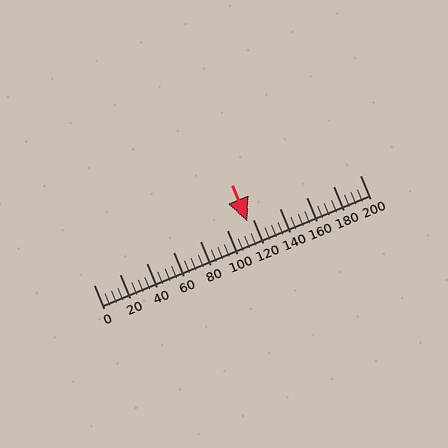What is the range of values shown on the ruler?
The ruler shows values from 0 to 200.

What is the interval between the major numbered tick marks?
The major tick marks are spaced 20 units apart.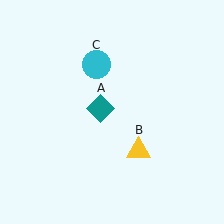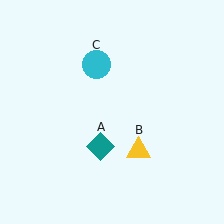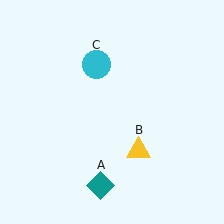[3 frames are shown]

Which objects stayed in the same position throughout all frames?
Yellow triangle (object B) and cyan circle (object C) remained stationary.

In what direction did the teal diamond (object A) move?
The teal diamond (object A) moved down.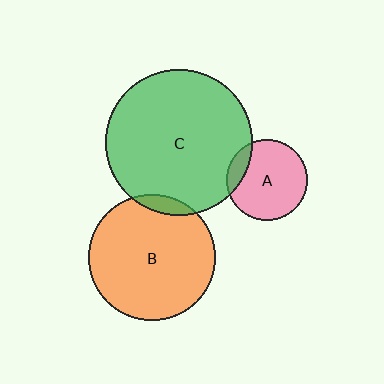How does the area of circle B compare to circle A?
Approximately 2.4 times.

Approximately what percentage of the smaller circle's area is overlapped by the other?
Approximately 15%.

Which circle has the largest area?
Circle C (green).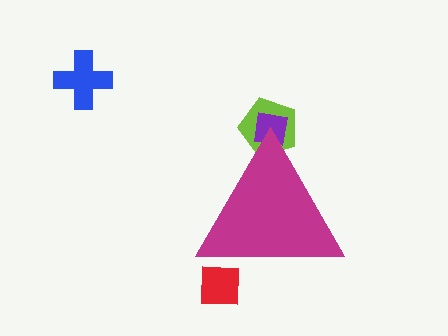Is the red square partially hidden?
Yes, the red square is partially hidden behind the magenta triangle.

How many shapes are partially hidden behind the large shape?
3 shapes are partially hidden.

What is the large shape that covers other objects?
A magenta triangle.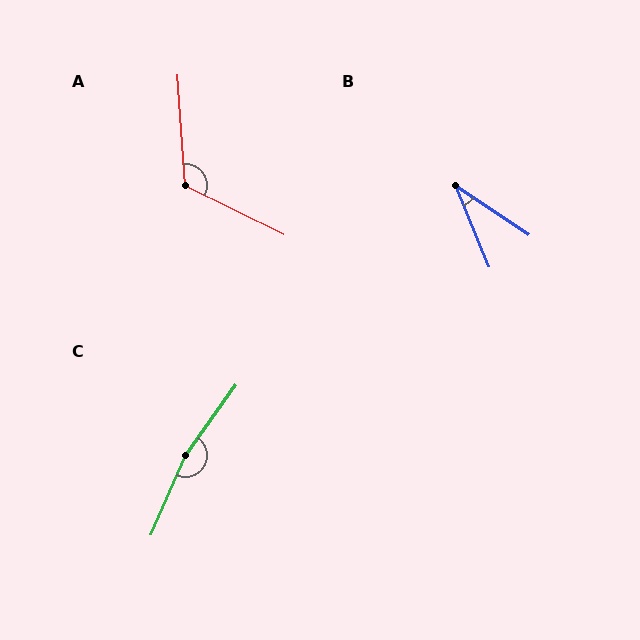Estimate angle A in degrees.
Approximately 120 degrees.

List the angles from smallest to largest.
B (34°), A (120°), C (168°).